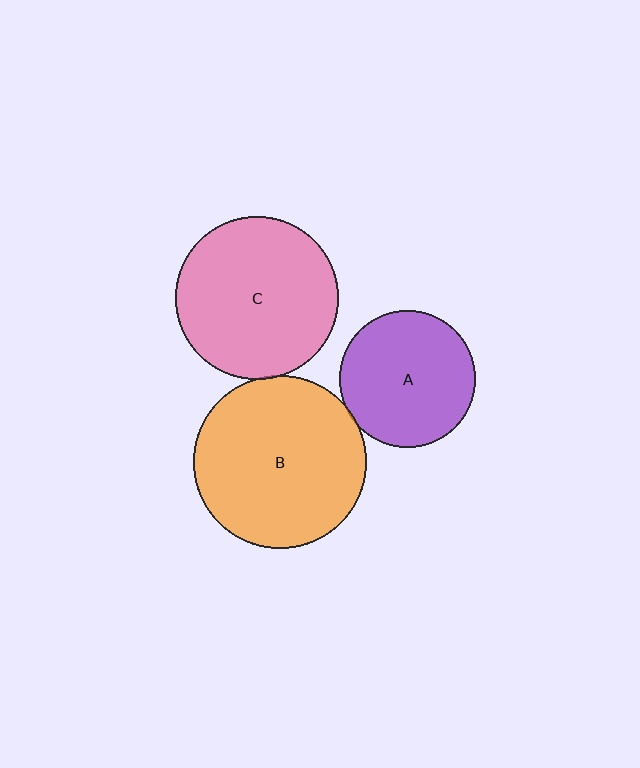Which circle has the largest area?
Circle B (orange).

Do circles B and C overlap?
Yes.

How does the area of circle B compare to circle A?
Approximately 1.6 times.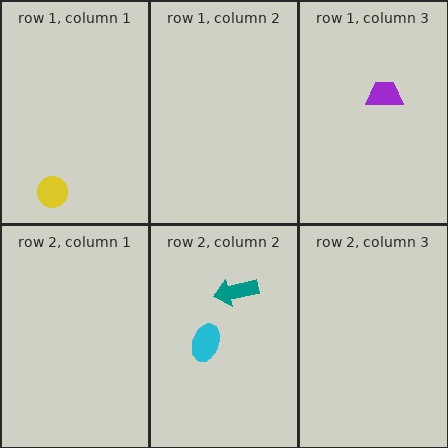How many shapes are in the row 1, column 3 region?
1.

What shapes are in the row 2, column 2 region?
The cyan ellipse, the teal arrow.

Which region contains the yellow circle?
The row 1, column 1 region.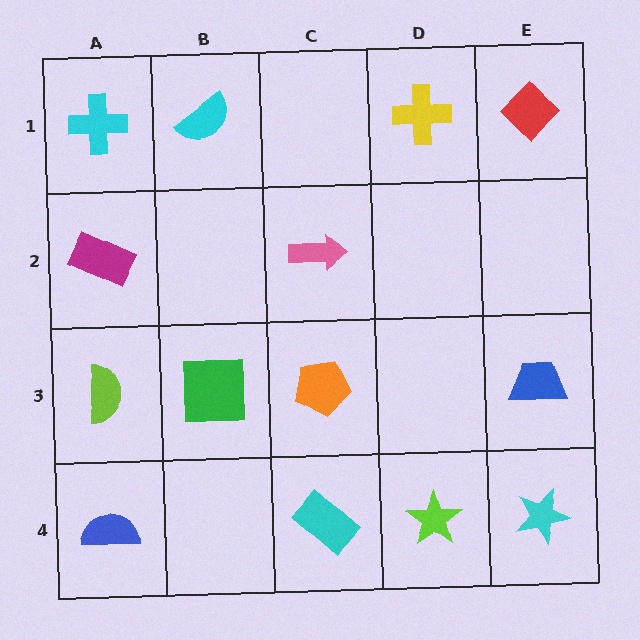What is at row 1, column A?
A cyan cross.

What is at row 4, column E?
A cyan star.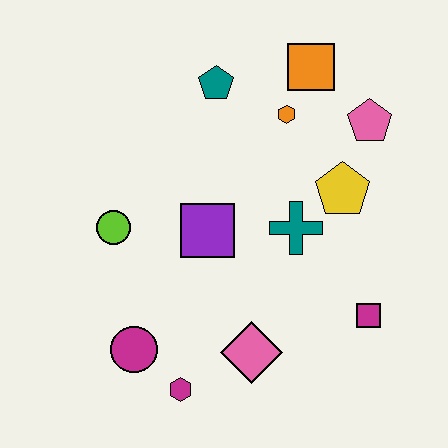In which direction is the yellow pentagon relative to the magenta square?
The yellow pentagon is above the magenta square.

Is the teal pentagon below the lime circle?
No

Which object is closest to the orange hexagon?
The orange square is closest to the orange hexagon.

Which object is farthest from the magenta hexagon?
The orange square is farthest from the magenta hexagon.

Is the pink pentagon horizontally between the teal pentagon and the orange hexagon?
No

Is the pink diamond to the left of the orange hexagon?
Yes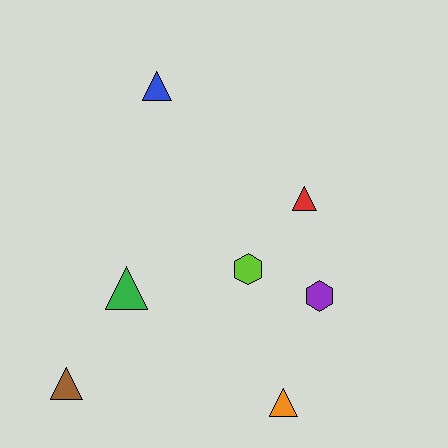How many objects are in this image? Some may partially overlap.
There are 7 objects.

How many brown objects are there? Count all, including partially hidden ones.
There is 1 brown object.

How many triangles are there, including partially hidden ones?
There are 5 triangles.